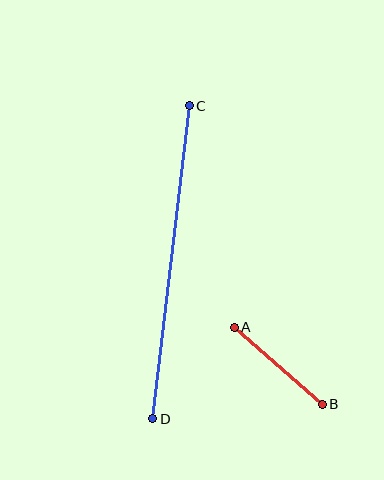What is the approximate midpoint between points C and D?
The midpoint is at approximately (171, 262) pixels.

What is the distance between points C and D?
The distance is approximately 315 pixels.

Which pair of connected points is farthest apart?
Points C and D are farthest apart.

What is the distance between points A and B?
The distance is approximately 117 pixels.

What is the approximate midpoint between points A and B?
The midpoint is at approximately (278, 366) pixels.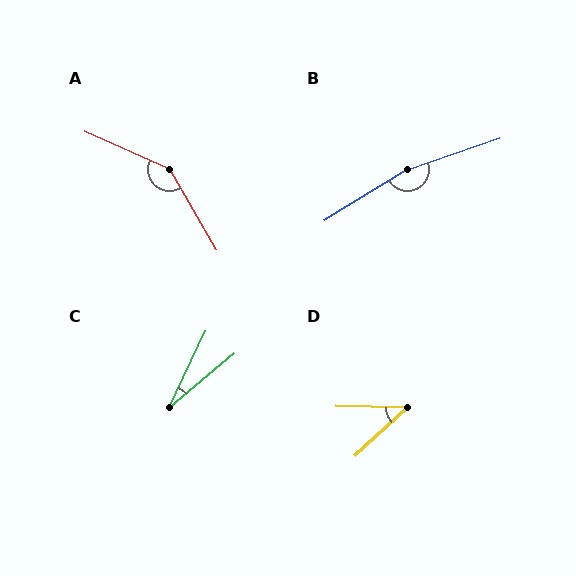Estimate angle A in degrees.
Approximately 144 degrees.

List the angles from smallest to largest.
C (25°), D (44°), A (144°), B (167°).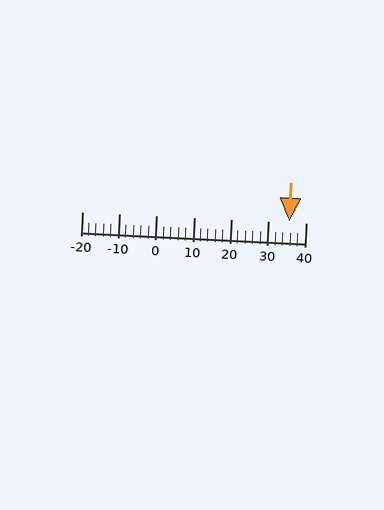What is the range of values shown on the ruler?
The ruler shows values from -20 to 40.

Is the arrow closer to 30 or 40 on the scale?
The arrow is closer to 40.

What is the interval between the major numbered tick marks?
The major tick marks are spaced 10 units apart.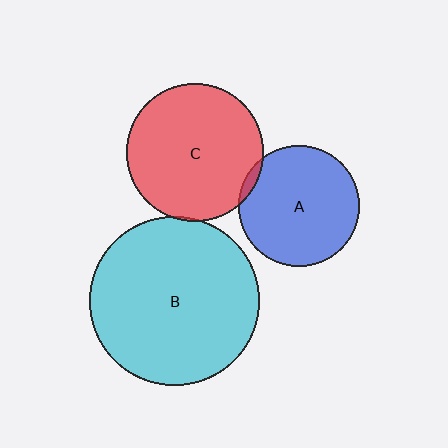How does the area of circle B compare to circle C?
Approximately 1.5 times.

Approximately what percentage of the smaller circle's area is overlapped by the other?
Approximately 5%.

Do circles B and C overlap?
Yes.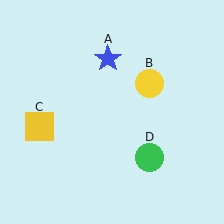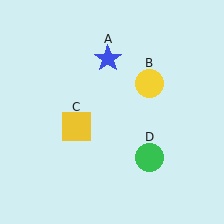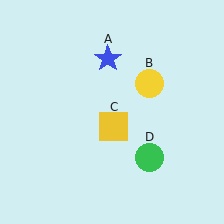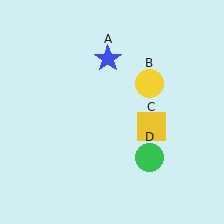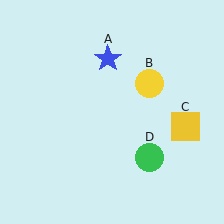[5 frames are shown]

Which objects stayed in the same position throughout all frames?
Blue star (object A) and yellow circle (object B) and green circle (object D) remained stationary.